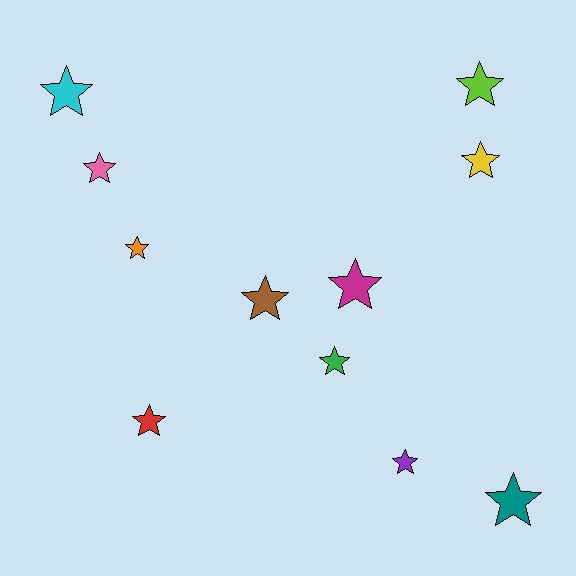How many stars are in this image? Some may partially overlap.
There are 11 stars.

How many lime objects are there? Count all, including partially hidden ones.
There is 1 lime object.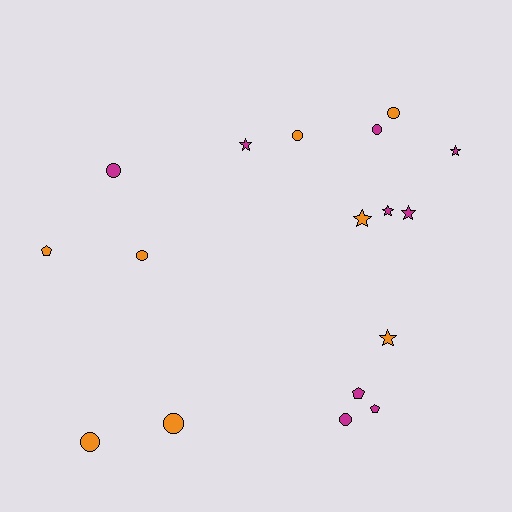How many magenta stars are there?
There are 4 magenta stars.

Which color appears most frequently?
Magenta, with 9 objects.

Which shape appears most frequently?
Circle, with 8 objects.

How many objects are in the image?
There are 17 objects.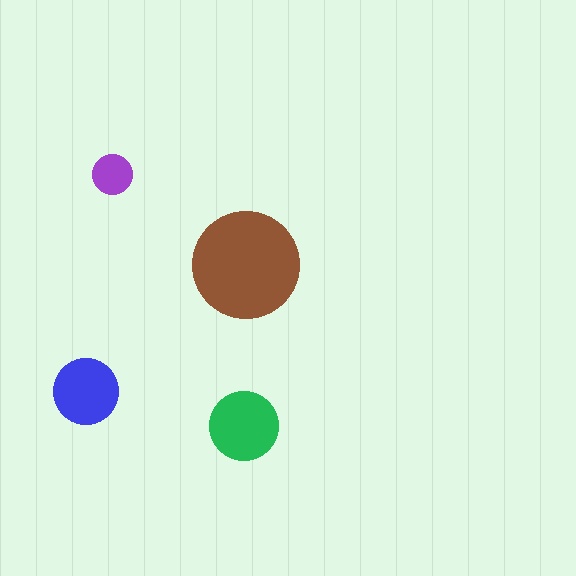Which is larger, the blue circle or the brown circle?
The brown one.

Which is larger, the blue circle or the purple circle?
The blue one.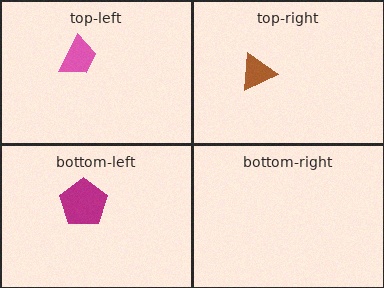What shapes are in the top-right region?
The brown triangle.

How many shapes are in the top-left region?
1.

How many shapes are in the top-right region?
1.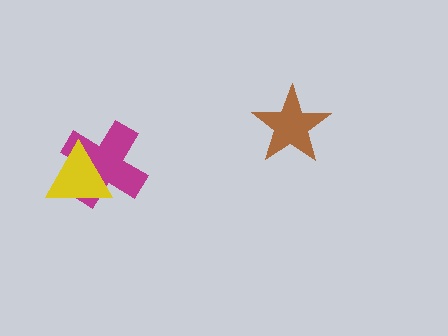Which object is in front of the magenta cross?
The yellow triangle is in front of the magenta cross.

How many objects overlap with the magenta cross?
1 object overlaps with the magenta cross.